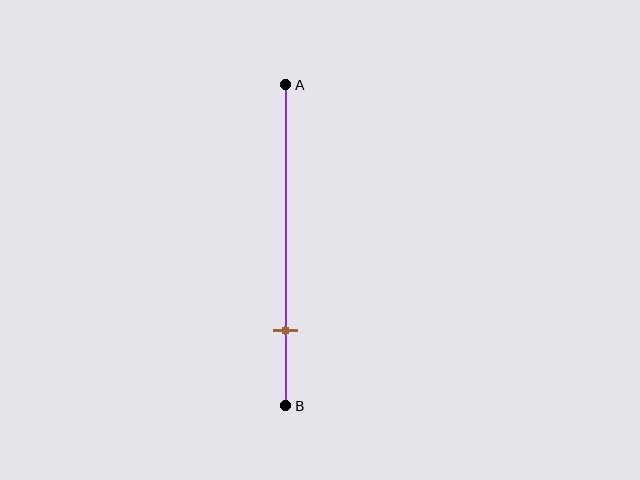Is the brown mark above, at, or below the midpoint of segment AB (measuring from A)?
The brown mark is below the midpoint of segment AB.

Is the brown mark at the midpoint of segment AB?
No, the mark is at about 75% from A, not at the 50% midpoint.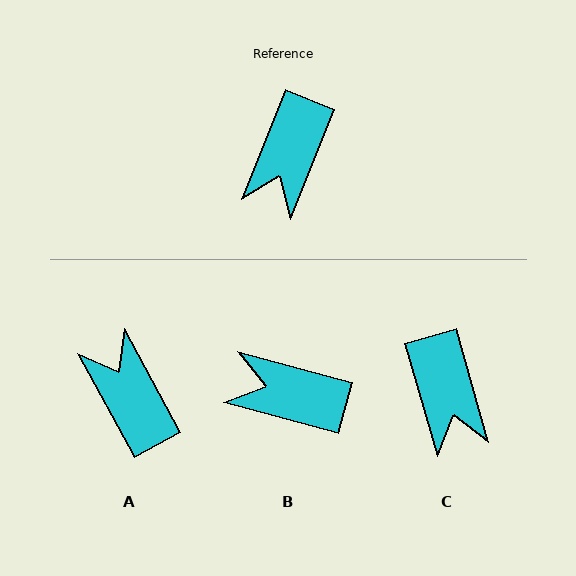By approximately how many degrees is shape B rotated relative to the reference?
Approximately 83 degrees clockwise.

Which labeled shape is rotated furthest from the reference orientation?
A, about 129 degrees away.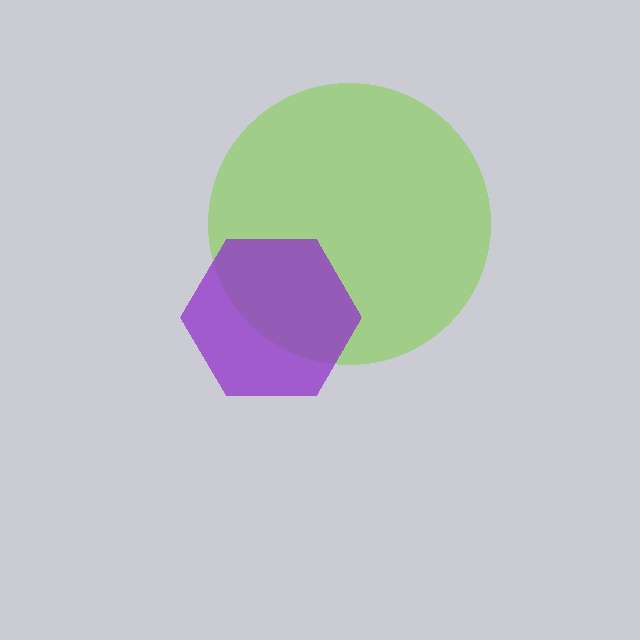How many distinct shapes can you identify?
There are 2 distinct shapes: a lime circle, a purple hexagon.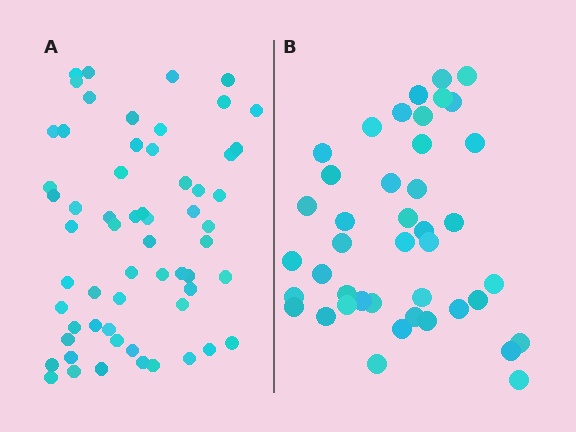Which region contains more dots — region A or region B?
Region A (the left region) has more dots.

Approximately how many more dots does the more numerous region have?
Region A has approximately 20 more dots than region B.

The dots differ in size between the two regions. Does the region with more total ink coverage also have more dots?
No. Region B has more total ink coverage because its dots are larger, but region A actually contains more individual dots. Total area can be misleading — the number of items is what matters here.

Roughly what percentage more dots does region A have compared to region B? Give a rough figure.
About 45% more.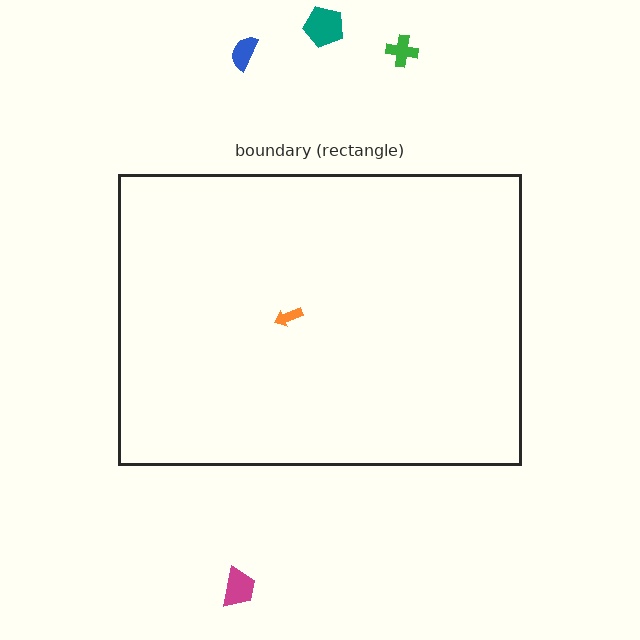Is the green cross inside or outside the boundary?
Outside.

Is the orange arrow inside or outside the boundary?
Inside.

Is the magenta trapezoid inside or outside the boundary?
Outside.